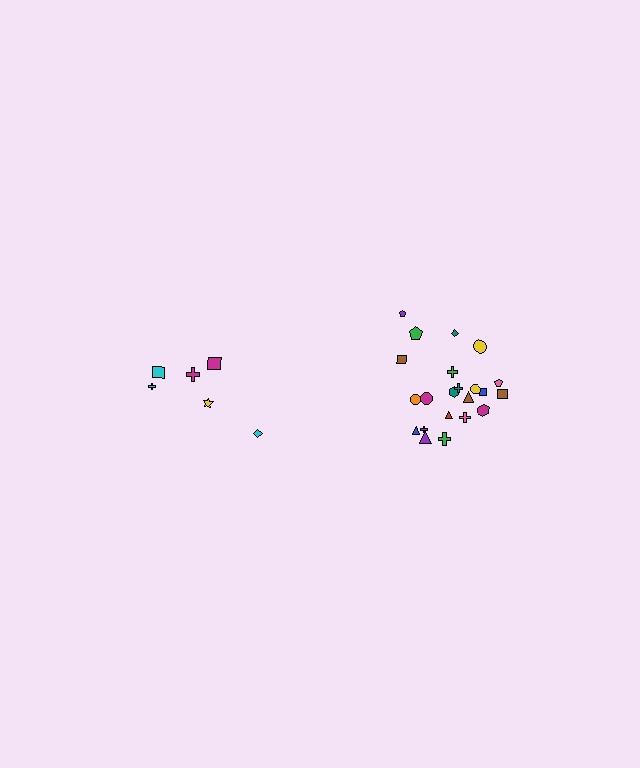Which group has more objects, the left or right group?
The right group.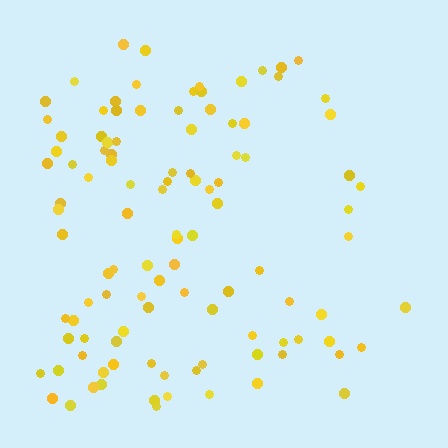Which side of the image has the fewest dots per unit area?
The right.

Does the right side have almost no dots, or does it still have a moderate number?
Still a moderate number, just noticeably fewer than the left.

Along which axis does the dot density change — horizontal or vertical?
Horizontal.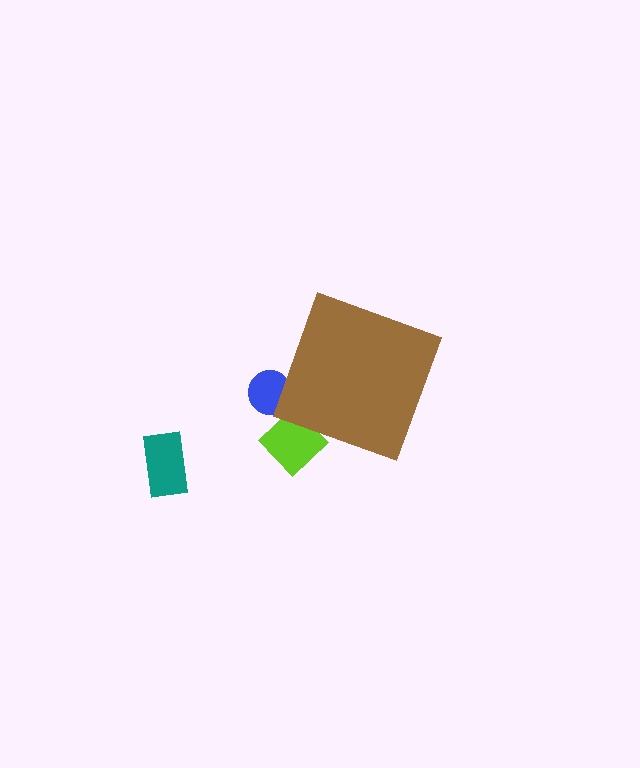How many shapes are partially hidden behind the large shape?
2 shapes are partially hidden.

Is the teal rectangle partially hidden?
No, the teal rectangle is fully visible.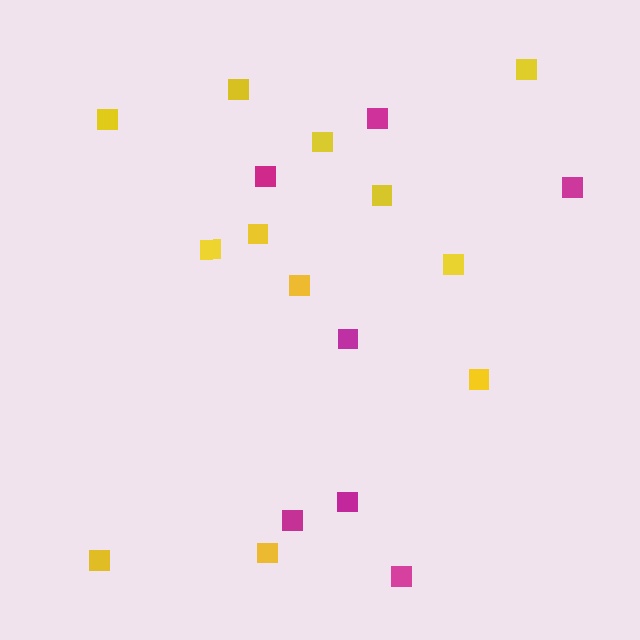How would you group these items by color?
There are 2 groups: one group of magenta squares (7) and one group of yellow squares (12).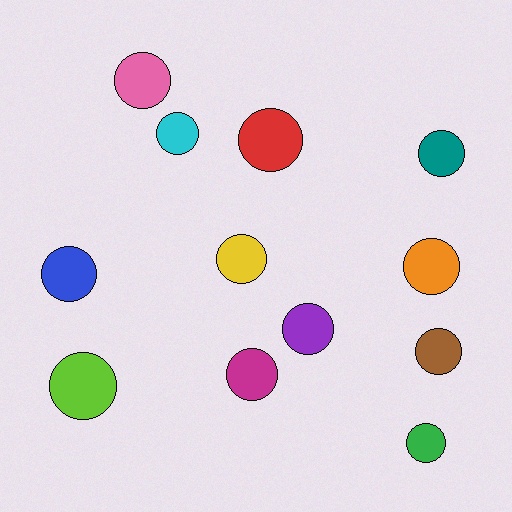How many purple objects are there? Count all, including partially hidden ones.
There is 1 purple object.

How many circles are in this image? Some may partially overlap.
There are 12 circles.